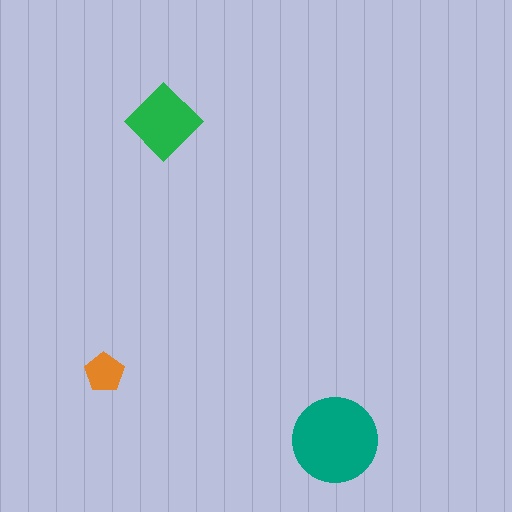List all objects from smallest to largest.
The orange pentagon, the green diamond, the teal circle.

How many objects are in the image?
There are 3 objects in the image.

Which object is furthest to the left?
The orange pentagon is leftmost.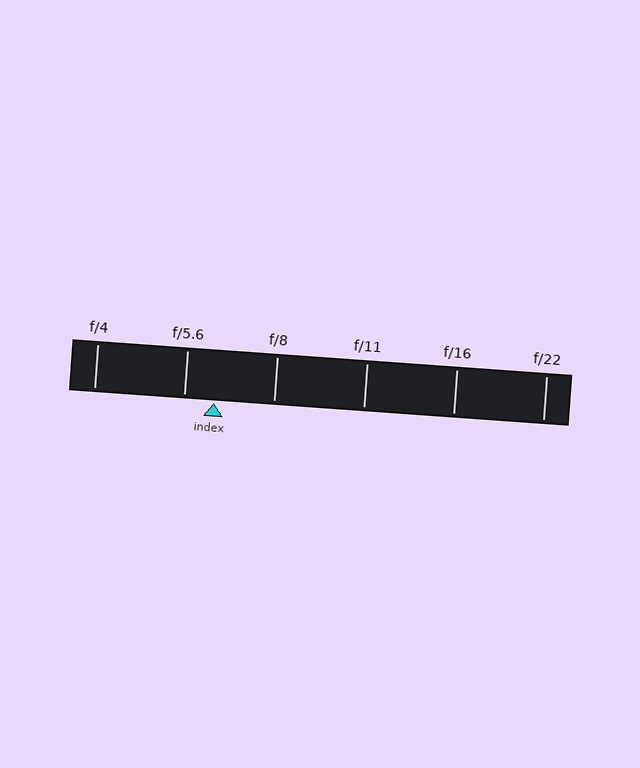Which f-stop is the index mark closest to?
The index mark is closest to f/5.6.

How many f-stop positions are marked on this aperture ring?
There are 6 f-stop positions marked.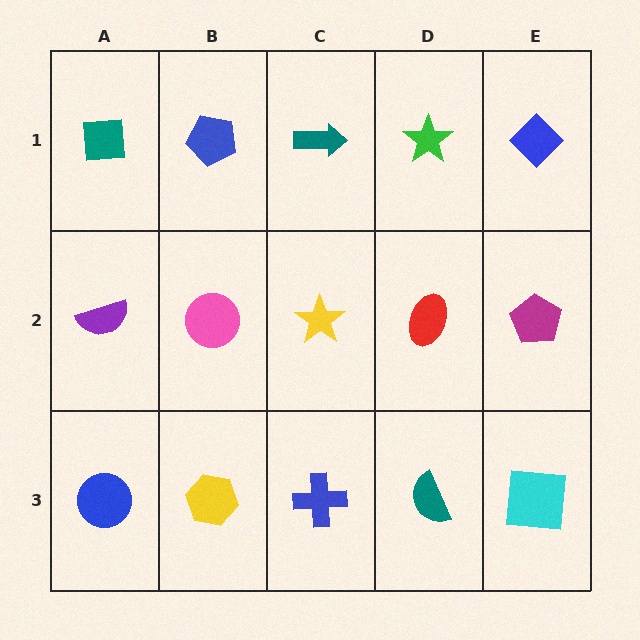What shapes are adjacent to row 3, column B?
A pink circle (row 2, column B), a blue circle (row 3, column A), a blue cross (row 3, column C).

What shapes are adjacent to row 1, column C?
A yellow star (row 2, column C), a blue pentagon (row 1, column B), a green star (row 1, column D).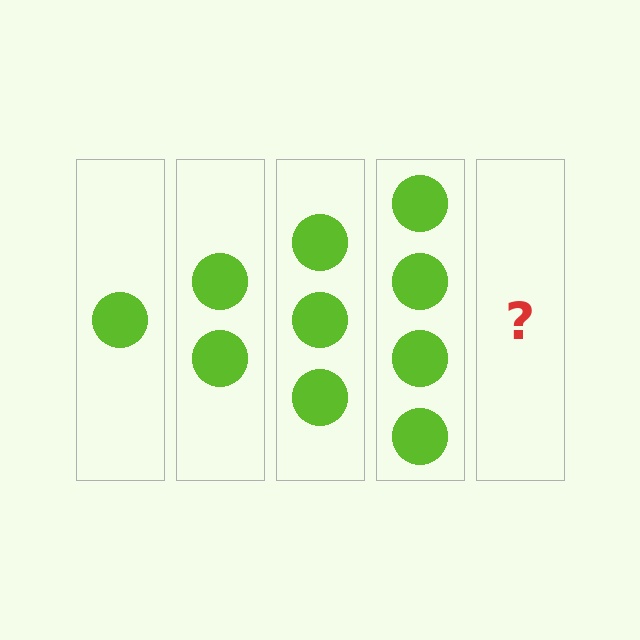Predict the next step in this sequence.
The next step is 5 circles.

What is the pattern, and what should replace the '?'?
The pattern is that each step adds one more circle. The '?' should be 5 circles.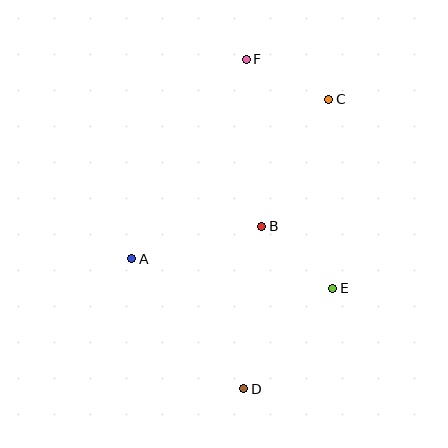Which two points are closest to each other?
Points C and F are closest to each other.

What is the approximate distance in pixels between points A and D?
The distance between A and D is approximately 172 pixels.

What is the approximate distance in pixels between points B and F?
The distance between B and F is approximately 168 pixels.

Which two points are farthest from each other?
Points D and F are farthest from each other.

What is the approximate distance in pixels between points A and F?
The distance between A and F is approximately 230 pixels.